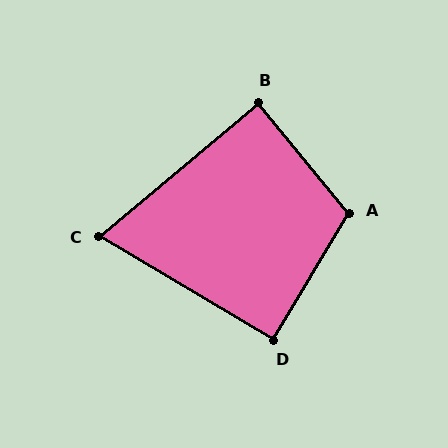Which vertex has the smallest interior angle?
C, at approximately 70 degrees.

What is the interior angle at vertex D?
Approximately 90 degrees (approximately right).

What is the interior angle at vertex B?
Approximately 90 degrees (approximately right).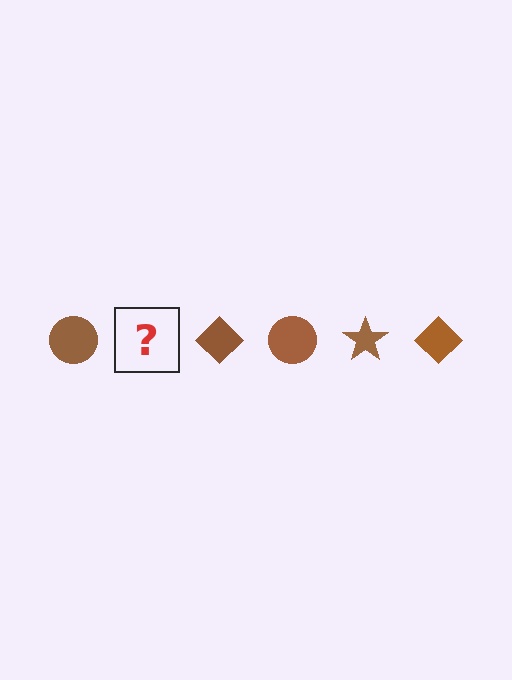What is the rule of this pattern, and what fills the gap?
The rule is that the pattern cycles through circle, star, diamond shapes in brown. The gap should be filled with a brown star.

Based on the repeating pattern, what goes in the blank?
The blank should be a brown star.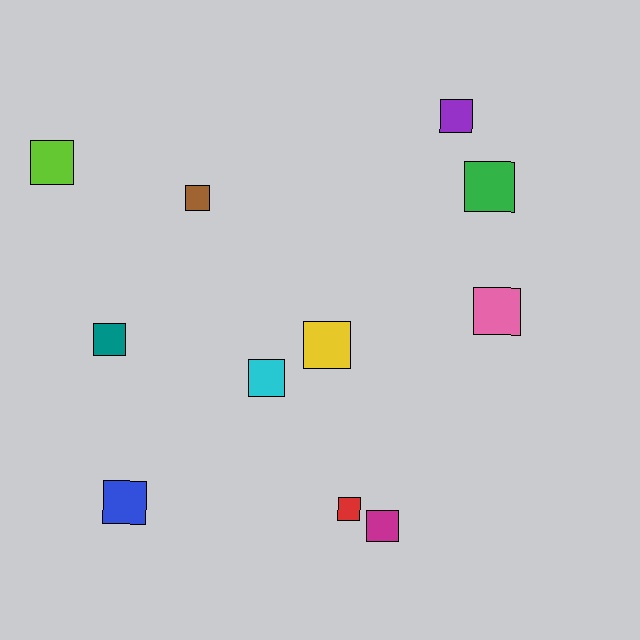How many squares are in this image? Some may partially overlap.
There are 11 squares.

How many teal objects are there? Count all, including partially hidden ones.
There is 1 teal object.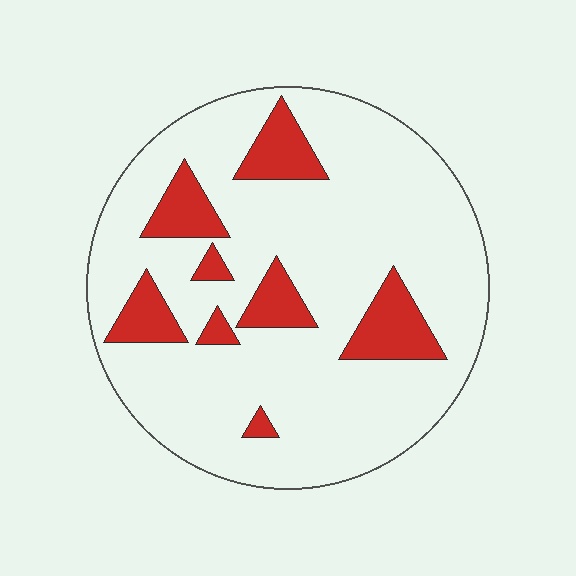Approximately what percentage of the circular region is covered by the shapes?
Approximately 15%.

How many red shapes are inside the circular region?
8.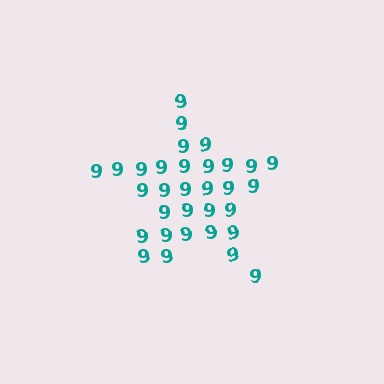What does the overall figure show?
The overall figure shows a star.